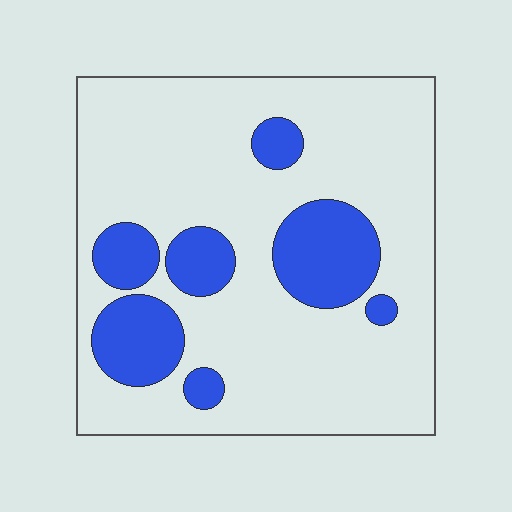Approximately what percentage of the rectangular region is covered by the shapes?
Approximately 20%.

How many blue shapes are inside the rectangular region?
7.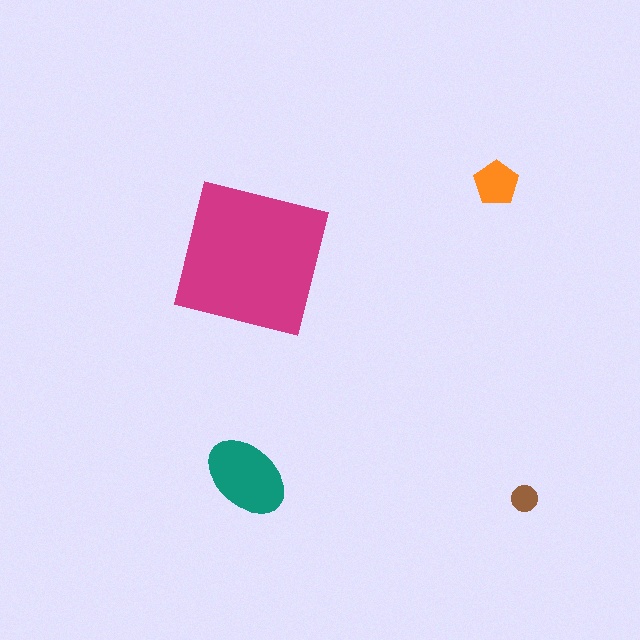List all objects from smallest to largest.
The brown circle, the orange pentagon, the teal ellipse, the magenta square.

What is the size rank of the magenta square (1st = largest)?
1st.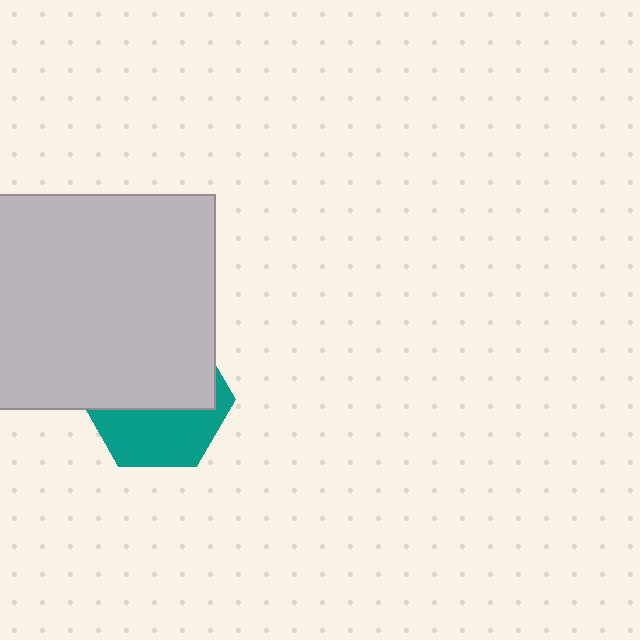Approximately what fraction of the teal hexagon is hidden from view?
Roughly 56% of the teal hexagon is hidden behind the light gray rectangle.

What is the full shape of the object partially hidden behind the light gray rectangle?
The partially hidden object is a teal hexagon.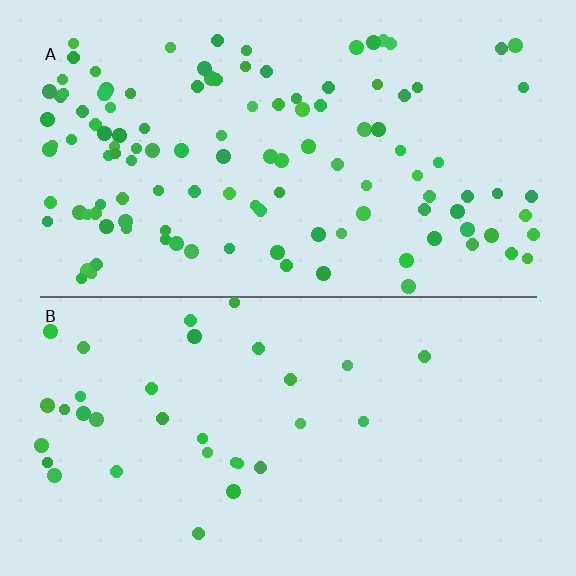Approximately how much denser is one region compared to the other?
Approximately 3.6× — region A over region B.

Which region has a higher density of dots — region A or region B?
A (the top).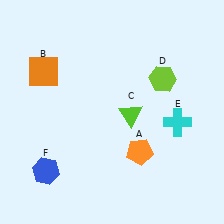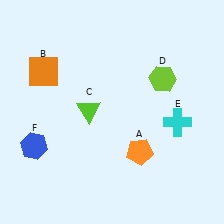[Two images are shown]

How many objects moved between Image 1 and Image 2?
2 objects moved between the two images.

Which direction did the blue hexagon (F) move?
The blue hexagon (F) moved up.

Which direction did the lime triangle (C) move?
The lime triangle (C) moved left.